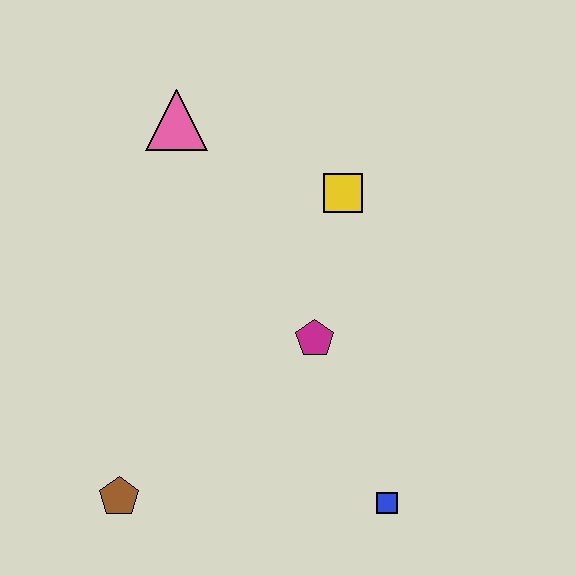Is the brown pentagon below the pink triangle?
Yes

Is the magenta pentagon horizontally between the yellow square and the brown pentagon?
Yes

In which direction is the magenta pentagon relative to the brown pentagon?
The magenta pentagon is to the right of the brown pentagon.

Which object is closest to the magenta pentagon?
The yellow square is closest to the magenta pentagon.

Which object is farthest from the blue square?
The pink triangle is farthest from the blue square.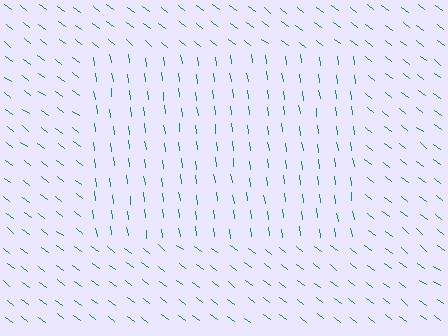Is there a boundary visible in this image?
Yes, there is a texture boundary formed by a change in line orientation.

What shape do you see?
I see a rectangle.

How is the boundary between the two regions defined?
The boundary is defined purely by a change in line orientation (approximately 45 degrees difference). All lines are the same color and thickness.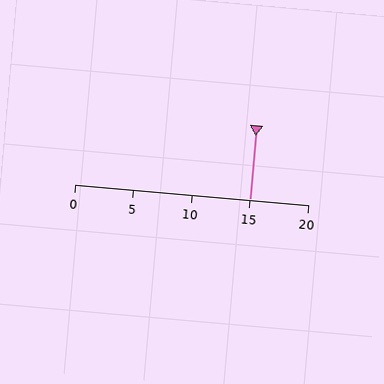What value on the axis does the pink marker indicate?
The marker indicates approximately 15.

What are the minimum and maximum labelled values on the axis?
The axis runs from 0 to 20.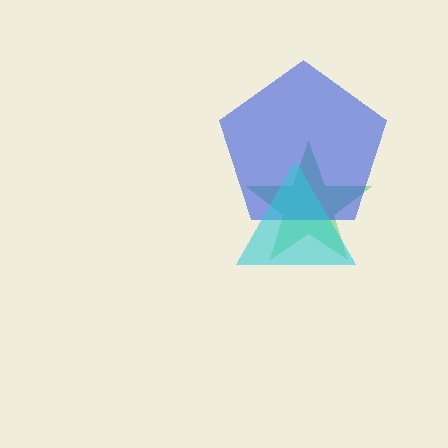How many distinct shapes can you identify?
There are 3 distinct shapes: a green star, a blue pentagon, a cyan triangle.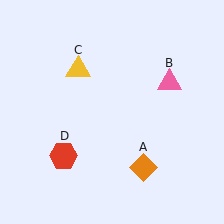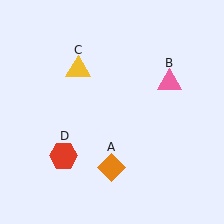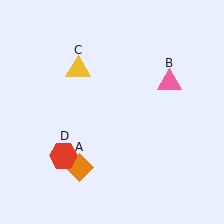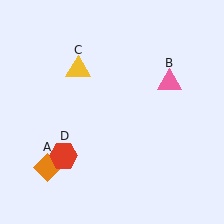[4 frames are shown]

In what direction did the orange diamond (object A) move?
The orange diamond (object A) moved left.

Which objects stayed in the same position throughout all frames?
Pink triangle (object B) and yellow triangle (object C) and red hexagon (object D) remained stationary.